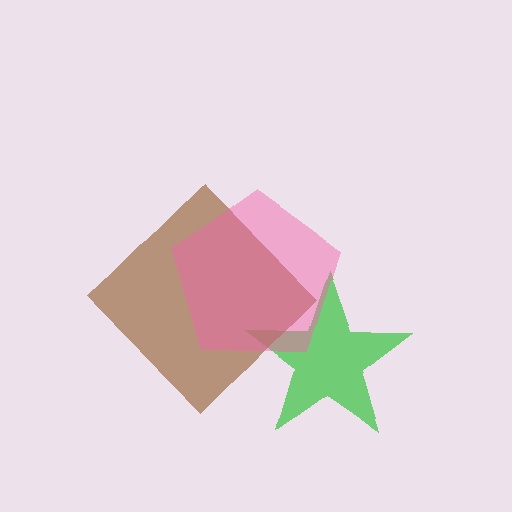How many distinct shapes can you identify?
There are 3 distinct shapes: a green star, a brown diamond, a pink pentagon.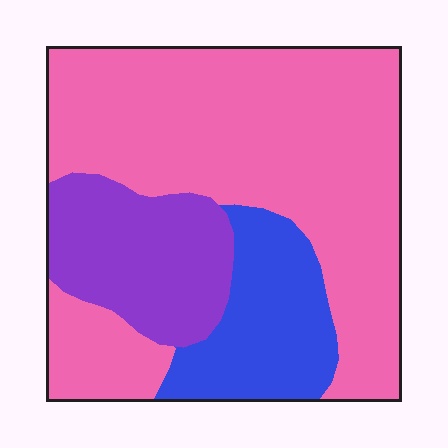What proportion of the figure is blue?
Blue takes up about one sixth (1/6) of the figure.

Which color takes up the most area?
Pink, at roughly 65%.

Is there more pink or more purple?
Pink.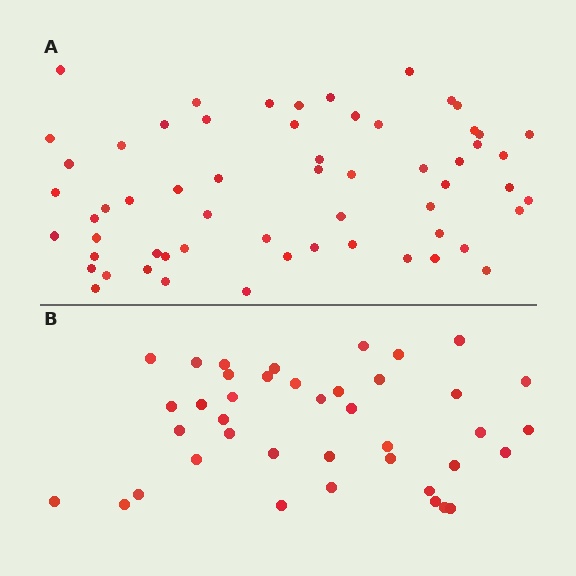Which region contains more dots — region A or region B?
Region A (the top region) has more dots.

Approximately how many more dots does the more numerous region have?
Region A has approximately 20 more dots than region B.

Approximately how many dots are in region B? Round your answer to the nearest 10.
About 40 dots.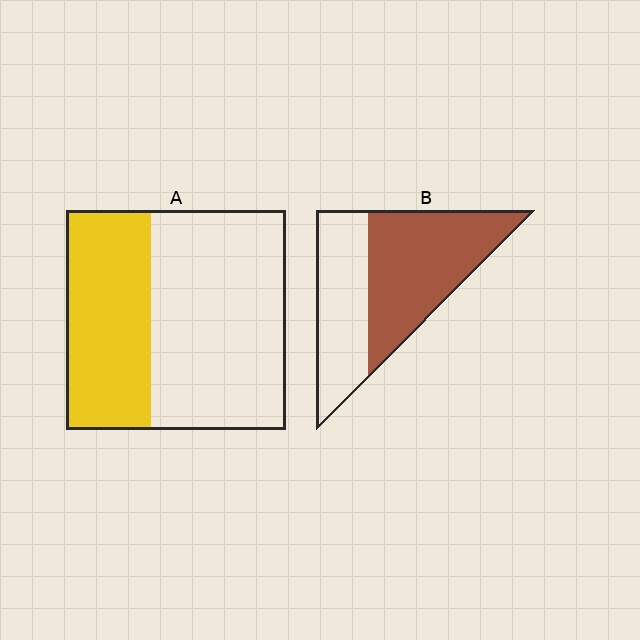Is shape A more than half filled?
No.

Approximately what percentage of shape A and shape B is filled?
A is approximately 40% and B is approximately 60%.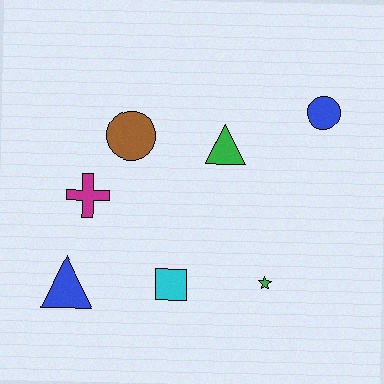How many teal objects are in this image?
There are no teal objects.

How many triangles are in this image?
There are 2 triangles.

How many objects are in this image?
There are 7 objects.